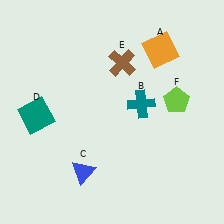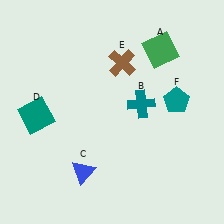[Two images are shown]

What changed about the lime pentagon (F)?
In Image 1, F is lime. In Image 2, it changed to teal.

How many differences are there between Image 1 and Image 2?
There are 2 differences between the two images.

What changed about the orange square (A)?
In Image 1, A is orange. In Image 2, it changed to green.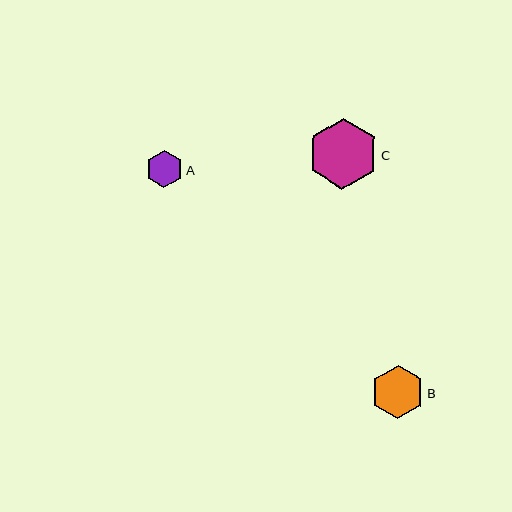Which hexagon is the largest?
Hexagon C is the largest with a size of approximately 71 pixels.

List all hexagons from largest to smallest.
From largest to smallest: C, B, A.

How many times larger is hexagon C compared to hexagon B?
Hexagon C is approximately 1.3 times the size of hexagon B.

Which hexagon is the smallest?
Hexagon A is the smallest with a size of approximately 37 pixels.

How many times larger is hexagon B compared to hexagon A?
Hexagon B is approximately 1.4 times the size of hexagon A.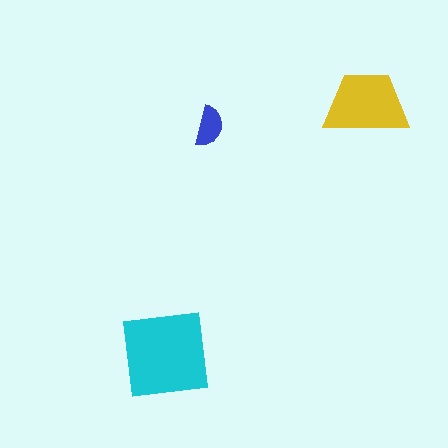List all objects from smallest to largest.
The blue semicircle, the yellow trapezoid, the cyan square.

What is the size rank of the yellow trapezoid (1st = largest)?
2nd.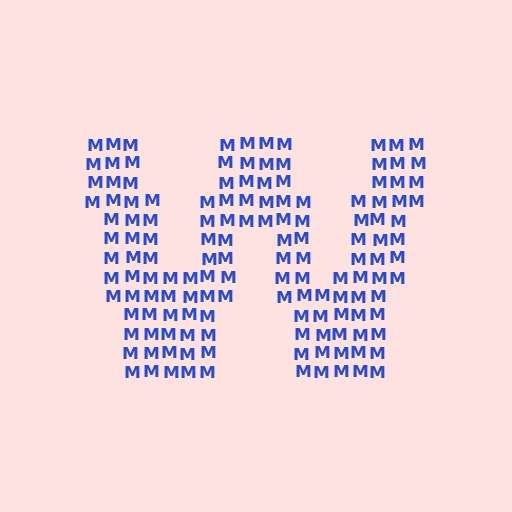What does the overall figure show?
The overall figure shows the letter W.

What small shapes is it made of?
It is made of small letter M's.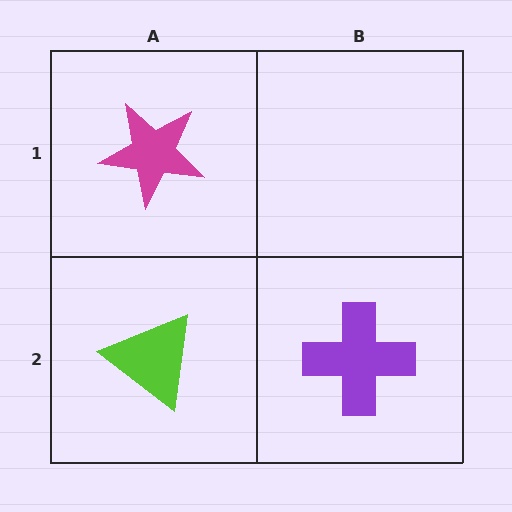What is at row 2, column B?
A purple cross.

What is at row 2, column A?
A lime triangle.